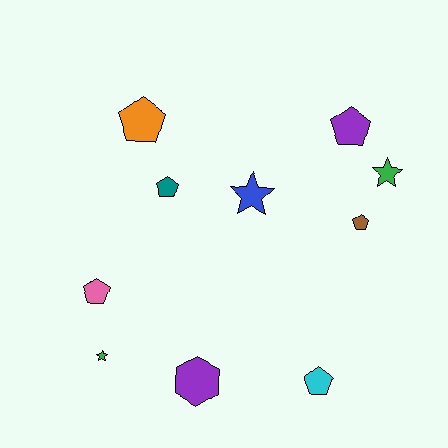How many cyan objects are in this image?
There is 1 cyan object.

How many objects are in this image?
There are 10 objects.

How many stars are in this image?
There are 3 stars.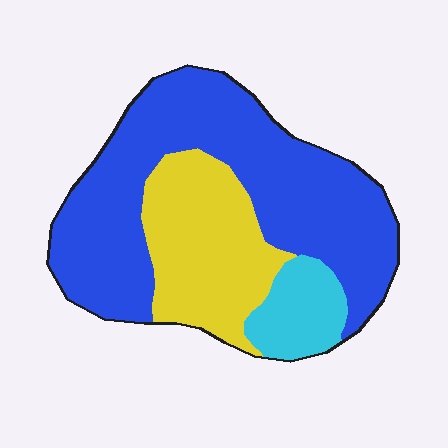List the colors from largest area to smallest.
From largest to smallest: blue, yellow, cyan.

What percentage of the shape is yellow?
Yellow takes up about one quarter (1/4) of the shape.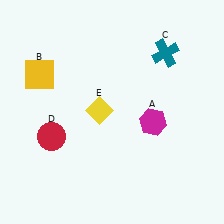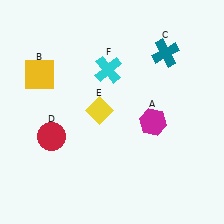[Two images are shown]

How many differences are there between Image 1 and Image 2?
There is 1 difference between the two images.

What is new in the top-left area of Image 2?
A cyan cross (F) was added in the top-left area of Image 2.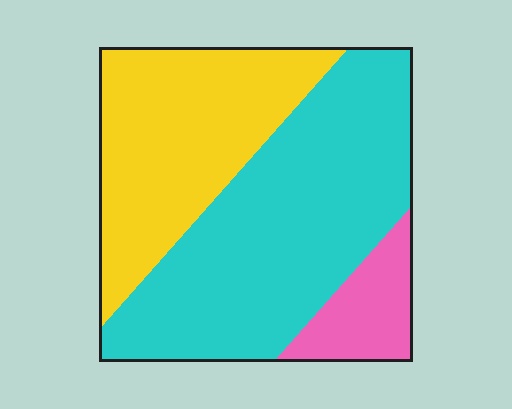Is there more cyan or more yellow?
Cyan.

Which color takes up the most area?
Cyan, at roughly 55%.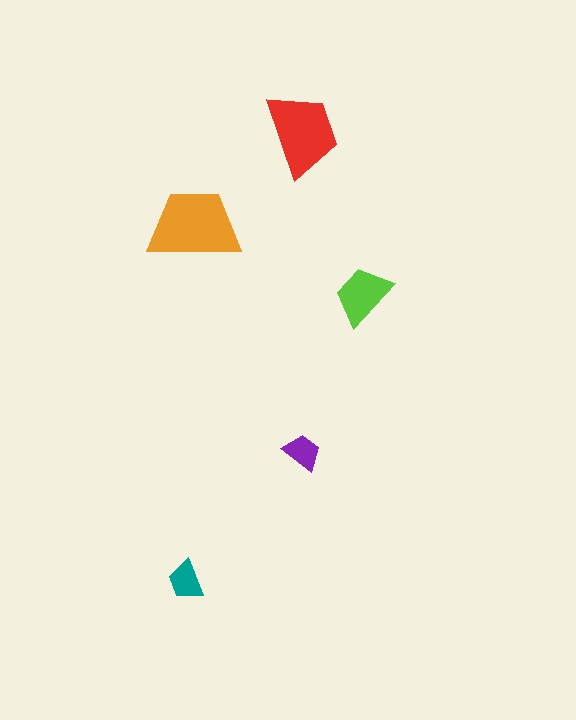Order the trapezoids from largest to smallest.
the orange one, the red one, the lime one, the teal one, the purple one.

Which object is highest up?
The red trapezoid is topmost.